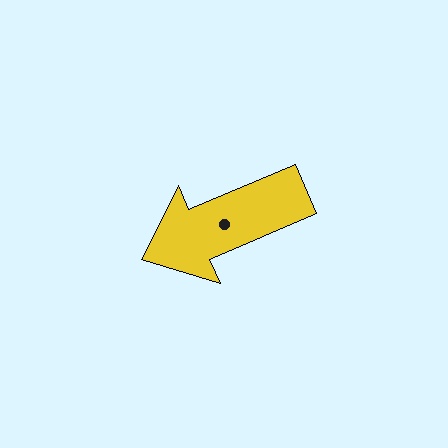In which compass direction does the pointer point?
Southwest.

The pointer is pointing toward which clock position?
Roughly 8 o'clock.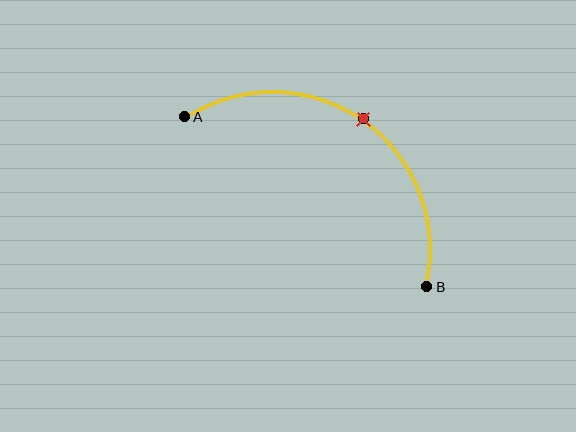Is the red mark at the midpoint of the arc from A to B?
Yes. The red mark lies on the arc at equal arc-length from both A and B — it is the arc midpoint.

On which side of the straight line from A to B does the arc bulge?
The arc bulges above and to the right of the straight line connecting A and B.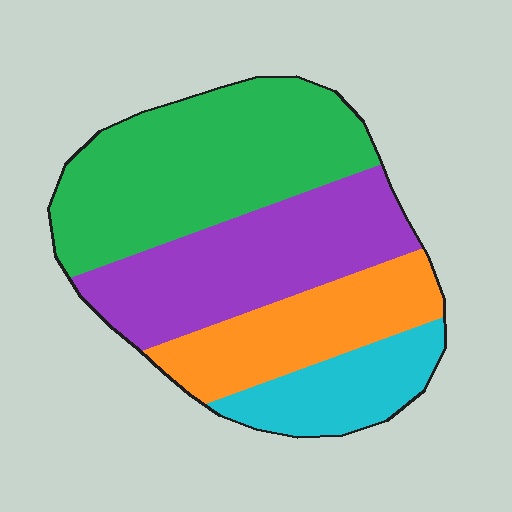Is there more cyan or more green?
Green.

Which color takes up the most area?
Green, at roughly 35%.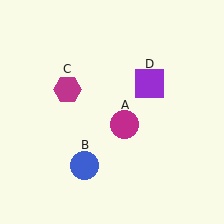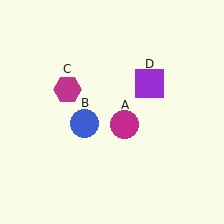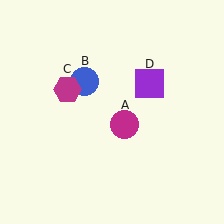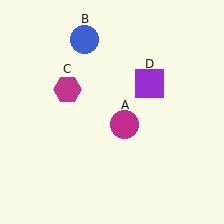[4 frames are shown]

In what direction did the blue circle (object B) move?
The blue circle (object B) moved up.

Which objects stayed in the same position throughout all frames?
Magenta circle (object A) and magenta hexagon (object C) and purple square (object D) remained stationary.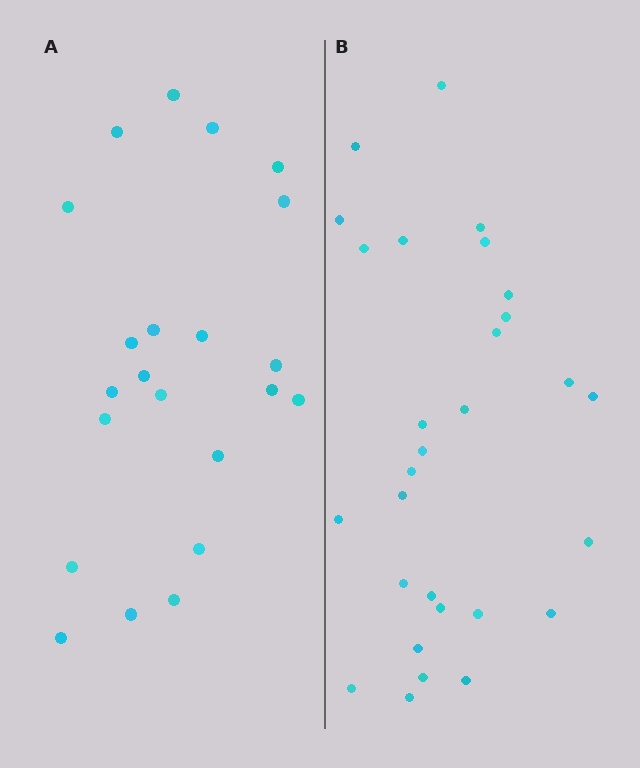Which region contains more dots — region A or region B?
Region B (the right region) has more dots.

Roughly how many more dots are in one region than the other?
Region B has roughly 8 or so more dots than region A.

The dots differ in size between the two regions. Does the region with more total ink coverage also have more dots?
No. Region A has more total ink coverage because its dots are larger, but region B actually contains more individual dots. Total area can be misleading — the number of items is what matters here.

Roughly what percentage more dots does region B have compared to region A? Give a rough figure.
About 30% more.